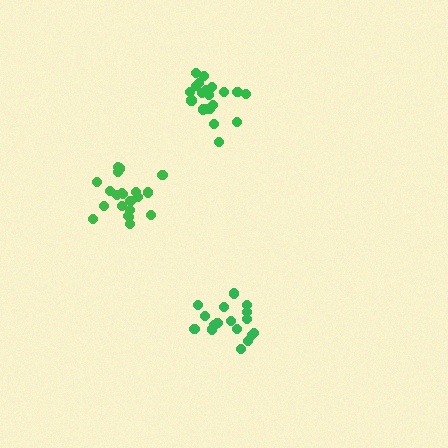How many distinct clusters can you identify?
There are 3 distinct clusters.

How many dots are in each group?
Group 1: 21 dots, Group 2: 20 dots, Group 3: 17 dots (58 total).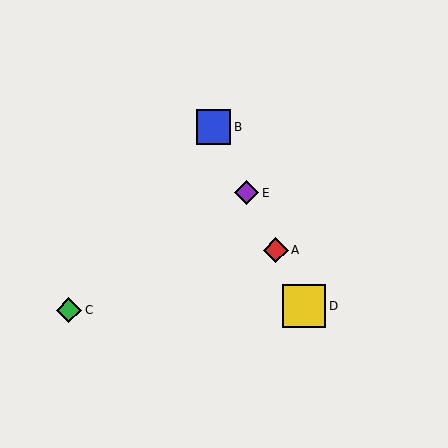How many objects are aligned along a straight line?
4 objects (A, B, D, E) are aligned along a straight line.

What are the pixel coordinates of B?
Object B is at (213, 127).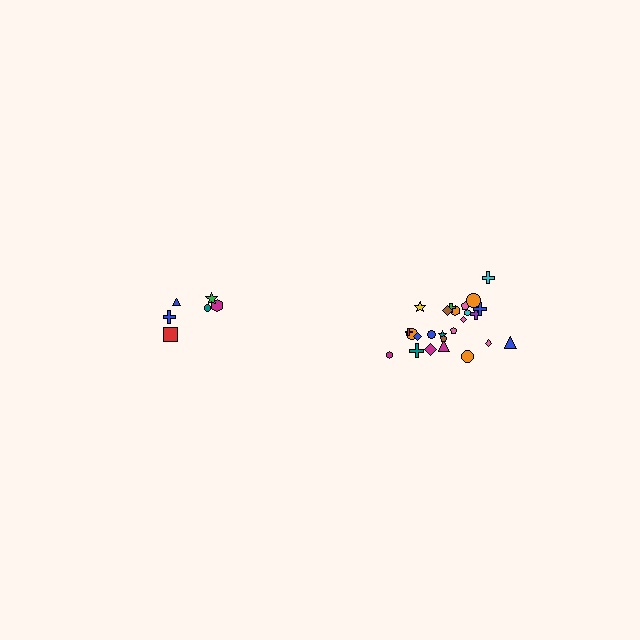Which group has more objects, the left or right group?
The right group.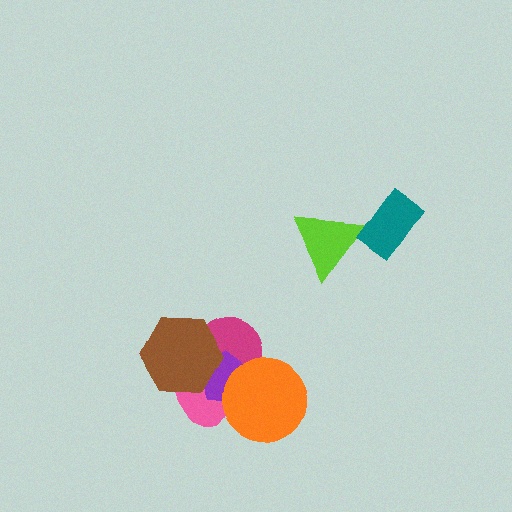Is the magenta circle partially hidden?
Yes, it is partially covered by another shape.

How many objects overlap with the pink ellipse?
4 objects overlap with the pink ellipse.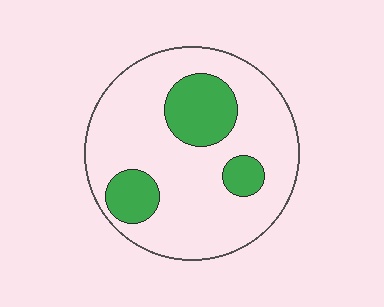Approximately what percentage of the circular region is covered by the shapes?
Approximately 20%.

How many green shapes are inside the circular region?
3.